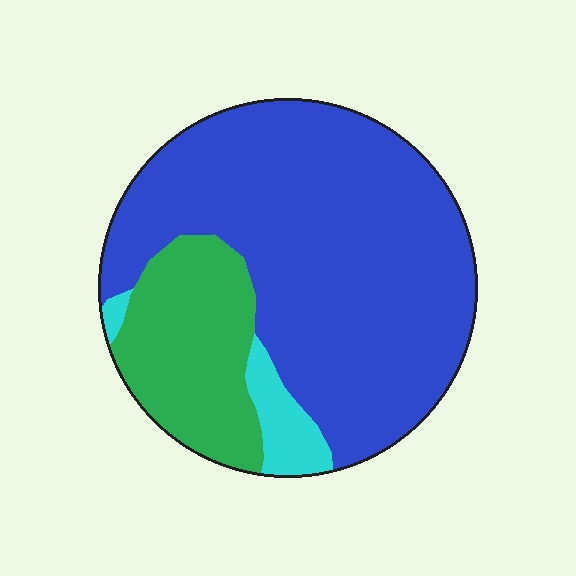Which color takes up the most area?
Blue, at roughly 70%.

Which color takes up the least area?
Cyan, at roughly 5%.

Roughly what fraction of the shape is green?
Green takes up about one fifth (1/5) of the shape.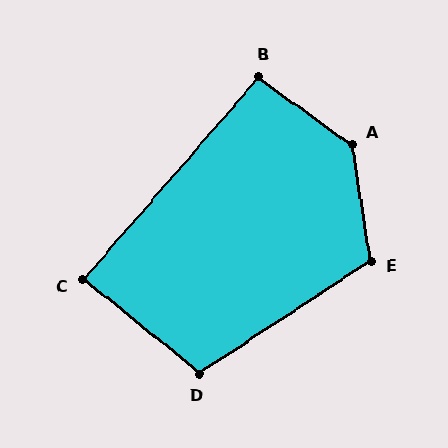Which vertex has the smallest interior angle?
C, at approximately 88 degrees.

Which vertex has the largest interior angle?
A, at approximately 134 degrees.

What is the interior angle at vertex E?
Approximately 115 degrees (obtuse).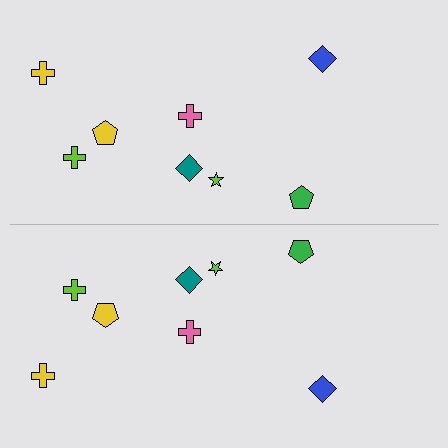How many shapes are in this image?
There are 16 shapes in this image.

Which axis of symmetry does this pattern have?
The pattern has a horizontal axis of symmetry running through the center of the image.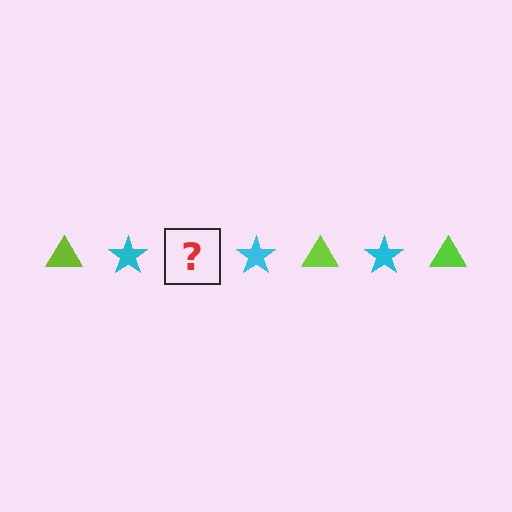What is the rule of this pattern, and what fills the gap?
The rule is that the pattern alternates between lime triangle and cyan star. The gap should be filled with a lime triangle.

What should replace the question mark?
The question mark should be replaced with a lime triangle.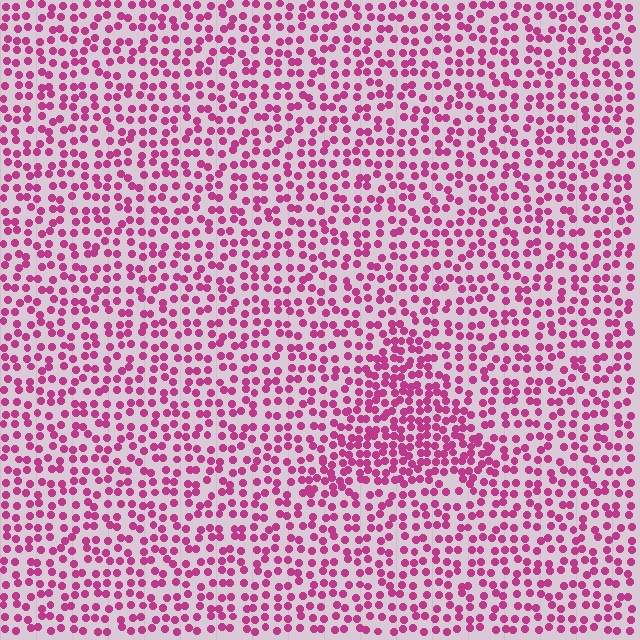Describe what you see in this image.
The image contains small magenta elements arranged at two different densities. A triangle-shaped region is visible where the elements are more densely packed than the surrounding area.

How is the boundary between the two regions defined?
The boundary is defined by a change in element density (approximately 1.7x ratio). All elements are the same color, size, and shape.